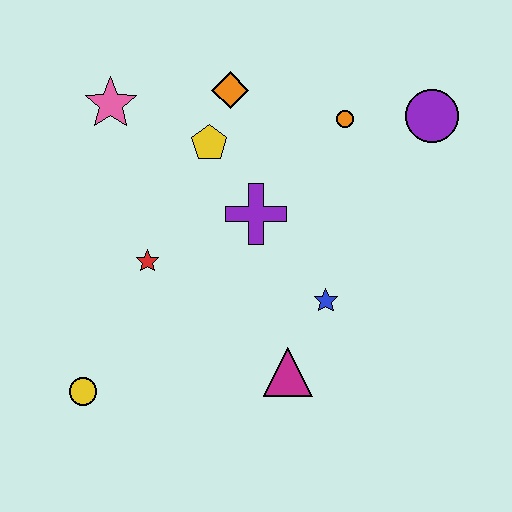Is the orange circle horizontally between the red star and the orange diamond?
No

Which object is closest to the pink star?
The yellow pentagon is closest to the pink star.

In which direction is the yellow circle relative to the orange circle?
The yellow circle is below the orange circle.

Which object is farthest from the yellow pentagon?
The yellow circle is farthest from the yellow pentagon.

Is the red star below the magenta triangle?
No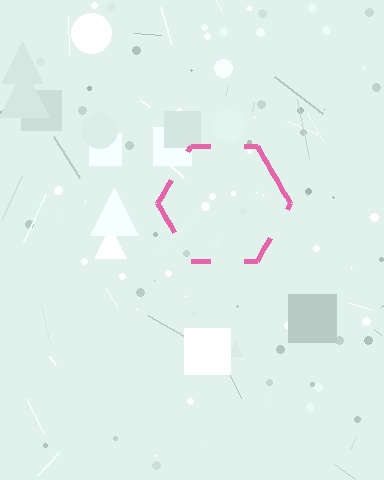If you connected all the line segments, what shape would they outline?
They would outline a hexagon.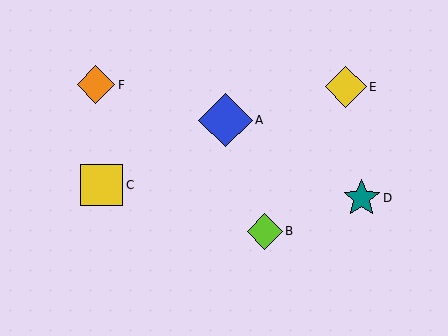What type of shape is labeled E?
Shape E is a yellow diamond.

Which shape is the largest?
The blue diamond (labeled A) is the largest.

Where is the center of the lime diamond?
The center of the lime diamond is at (265, 231).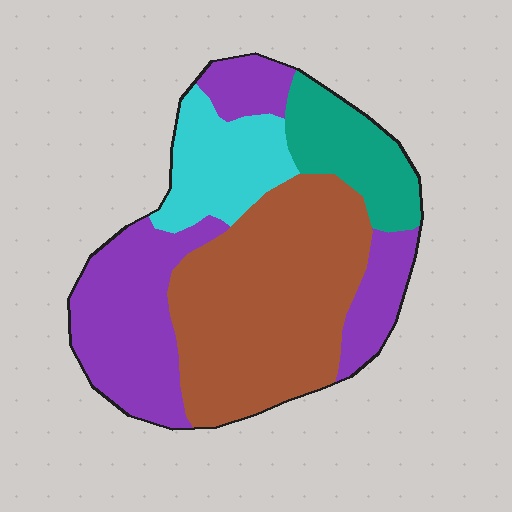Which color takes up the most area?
Brown, at roughly 40%.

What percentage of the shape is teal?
Teal covers about 15% of the shape.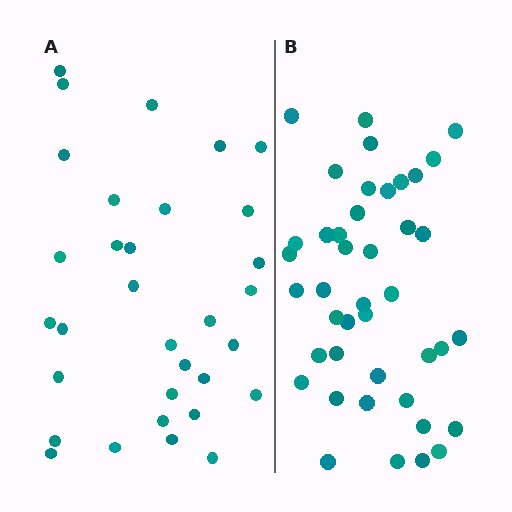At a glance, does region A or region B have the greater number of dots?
Region B (the right region) has more dots.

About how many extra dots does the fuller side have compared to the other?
Region B has roughly 10 or so more dots than region A.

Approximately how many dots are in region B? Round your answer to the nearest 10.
About 40 dots. (The exact count is 42, which rounds to 40.)